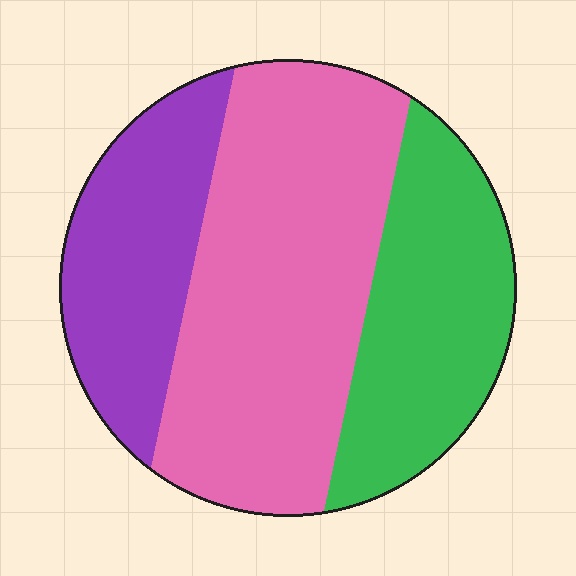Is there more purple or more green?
Green.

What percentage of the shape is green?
Green covers roughly 30% of the shape.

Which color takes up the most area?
Pink, at roughly 50%.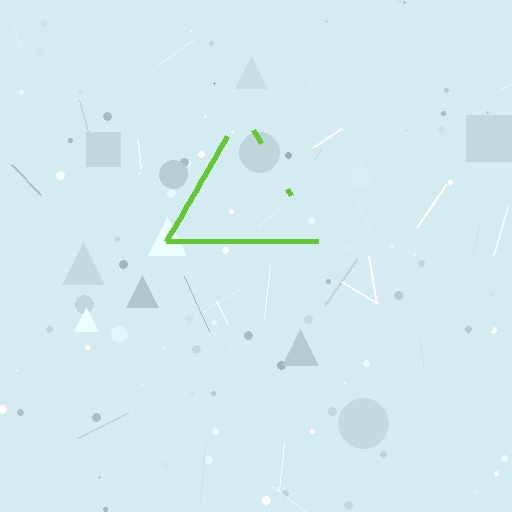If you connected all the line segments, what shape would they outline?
They would outline a triangle.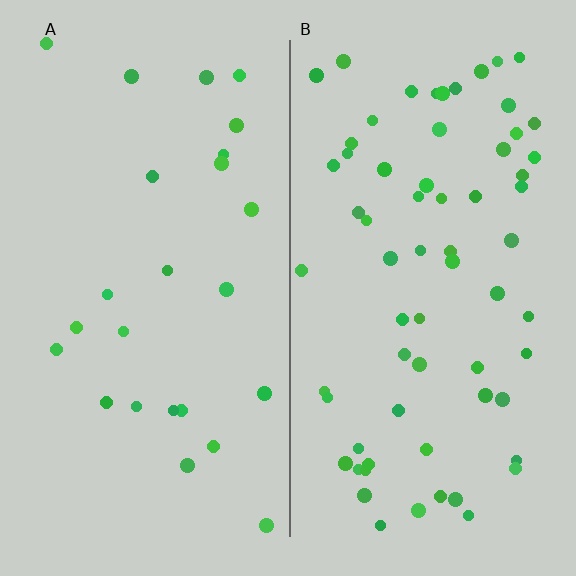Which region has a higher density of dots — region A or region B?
B (the right).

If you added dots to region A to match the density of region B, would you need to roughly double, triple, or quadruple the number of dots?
Approximately triple.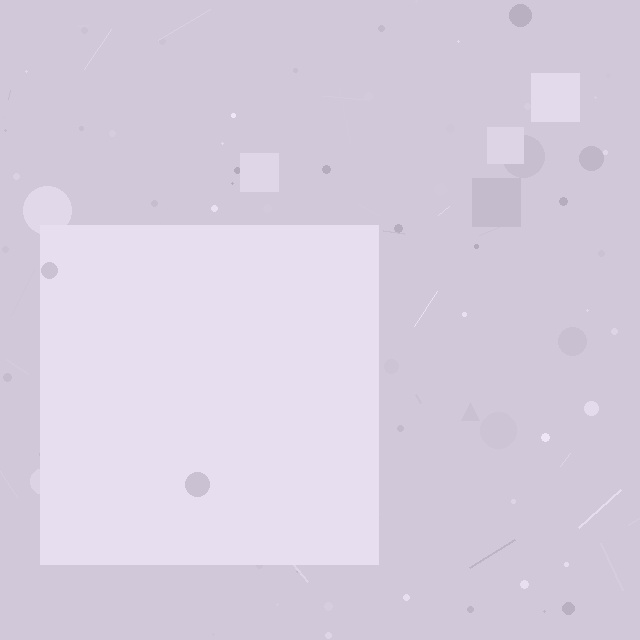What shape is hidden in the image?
A square is hidden in the image.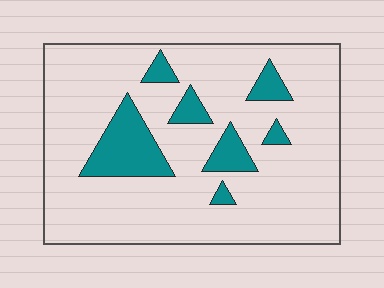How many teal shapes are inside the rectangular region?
7.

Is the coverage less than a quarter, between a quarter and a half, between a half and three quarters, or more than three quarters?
Less than a quarter.